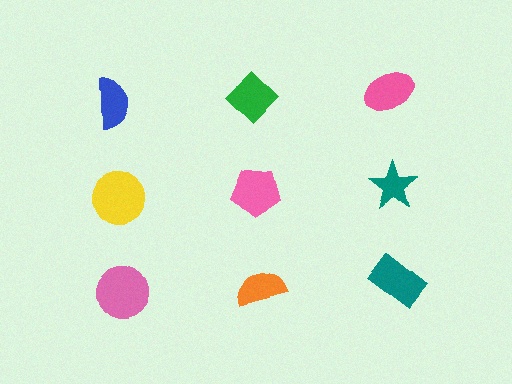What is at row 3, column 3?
A teal rectangle.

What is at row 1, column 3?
A pink ellipse.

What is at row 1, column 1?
A blue semicircle.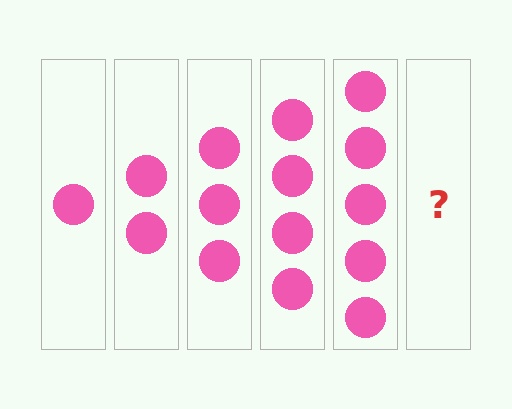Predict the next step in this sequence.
The next step is 6 circles.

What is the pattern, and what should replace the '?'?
The pattern is that each step adds one more circle. The '?' should be 6 circles.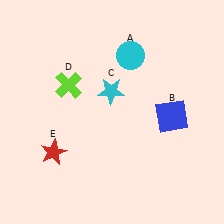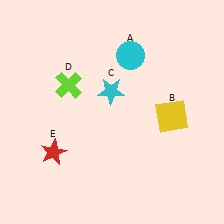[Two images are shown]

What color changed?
The square (B) changed from blue in Image 1 to yellow in Image 2.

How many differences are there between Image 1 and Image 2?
There is 1 difference between the two images.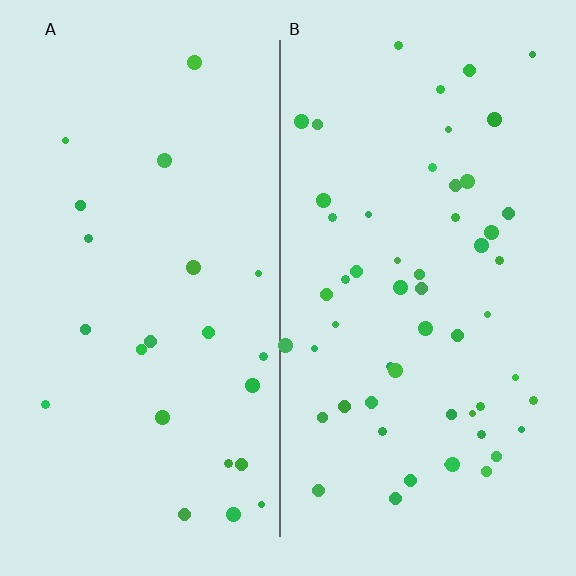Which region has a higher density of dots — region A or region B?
B (the right).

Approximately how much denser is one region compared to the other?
Approximately 2.5× — region B over region A.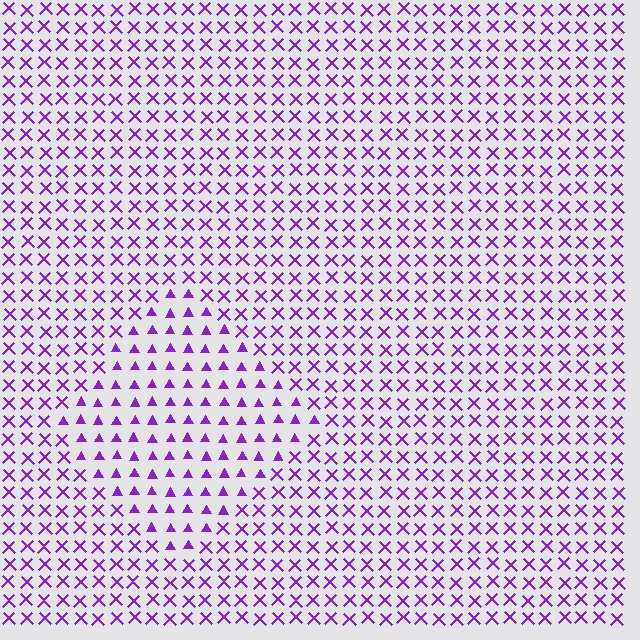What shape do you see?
I see a diamond.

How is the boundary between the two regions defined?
The boundary is defined by a change in element shape: triangles inside vs. X marks outside. All elements share the same color and spacing.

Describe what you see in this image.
The image is filled with small purple elements arranged in a uniform grid. A diamond-shaped region contains triangles, while the surrounding area contains X marks. The boundary is defined purely by the change in element shape.